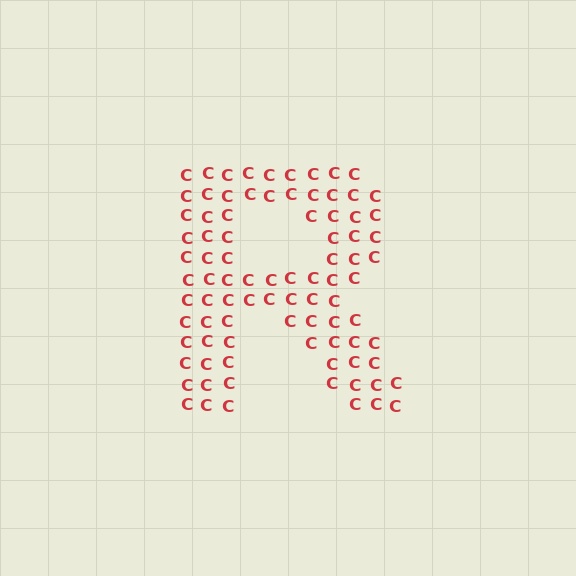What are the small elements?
The small elements are letter C's.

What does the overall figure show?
The overall figure shows the letter R.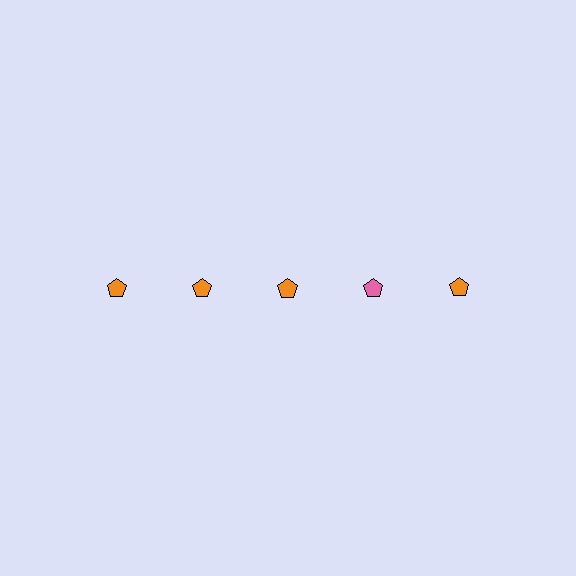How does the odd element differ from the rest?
It has a different color: pink instead of orange.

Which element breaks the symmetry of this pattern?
The pink pentagon in the top row, second from right column breaks the symmetry. All other shapes are orange pentagons.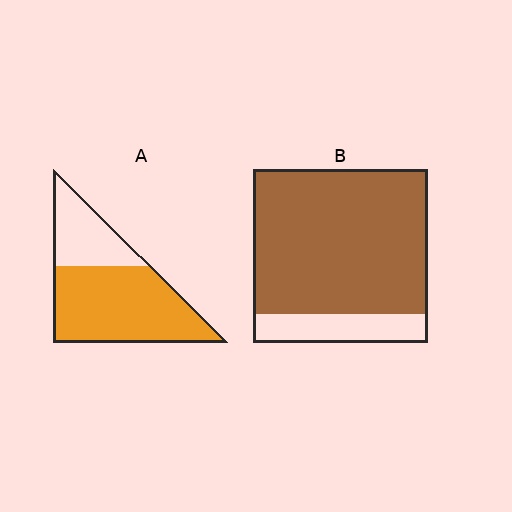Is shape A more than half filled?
Yes.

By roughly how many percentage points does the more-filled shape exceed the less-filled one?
By roughly 15 percentage points (B over A).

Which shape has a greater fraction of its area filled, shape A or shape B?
Shape B.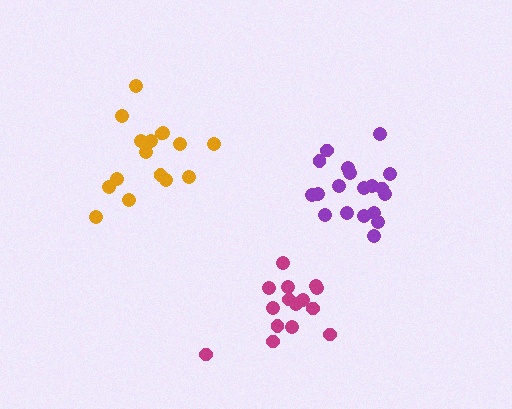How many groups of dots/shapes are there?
There are 3 groups.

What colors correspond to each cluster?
The clusters are colored: magenta, purple, orange.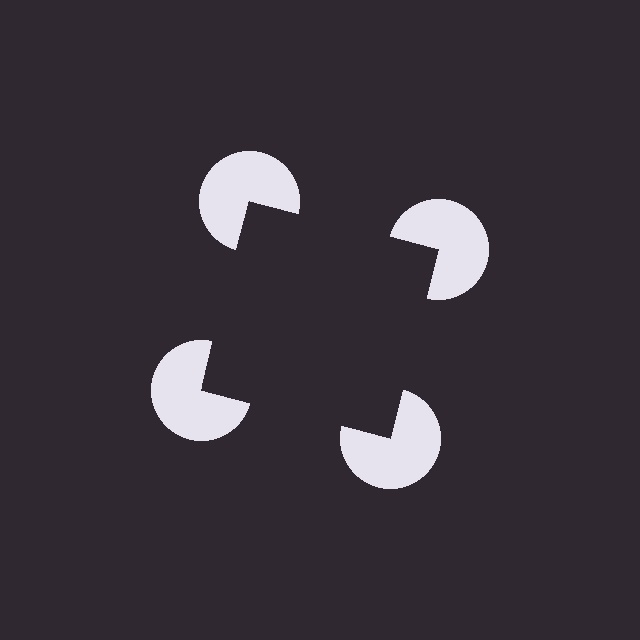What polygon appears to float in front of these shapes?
An illusory square — its edges are inferred from the aligned wedge cuts in the pac-man discs, not physically drawn.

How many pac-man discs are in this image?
There are 4 — one at each vertex of the illusory square.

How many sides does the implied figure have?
4 sides.